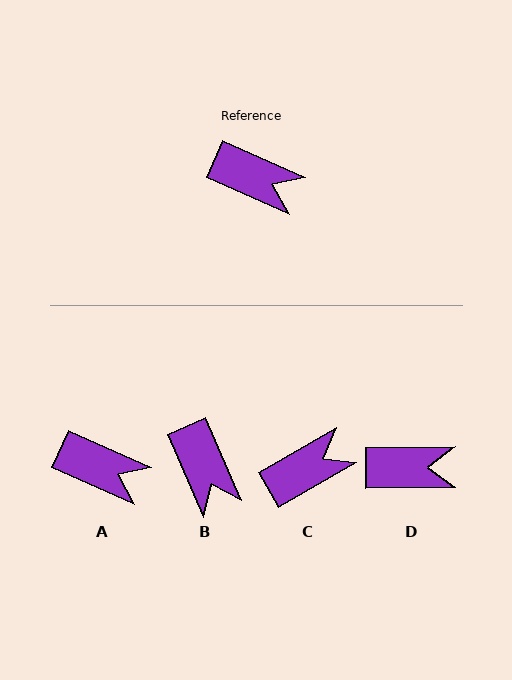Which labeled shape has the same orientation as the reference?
A.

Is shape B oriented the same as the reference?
No, it is off by about 43 degrees.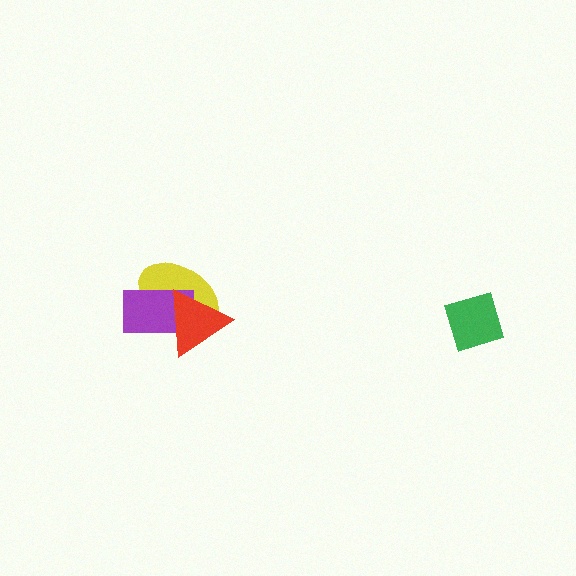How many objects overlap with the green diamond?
0 objects overlap with the green diamond.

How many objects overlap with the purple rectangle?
2 objects overlap with the purple rectangle.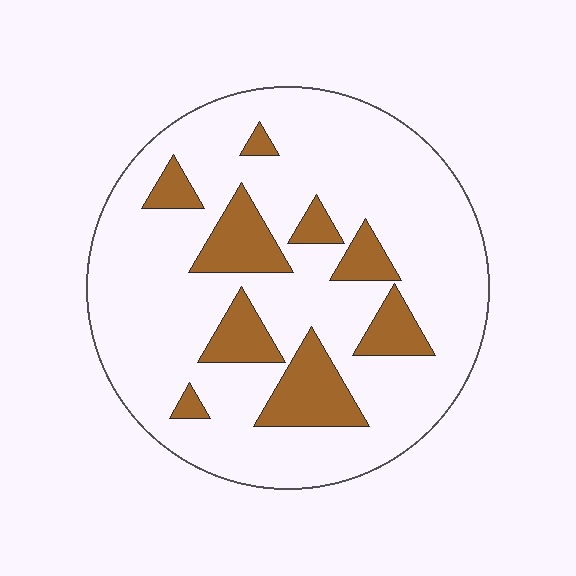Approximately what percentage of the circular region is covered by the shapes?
Approximately 20%.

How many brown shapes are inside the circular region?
9.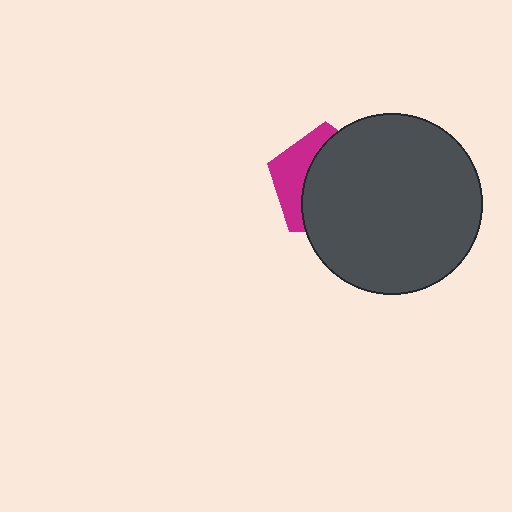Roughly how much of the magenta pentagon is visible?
A small part of it is visible (roughly 33%).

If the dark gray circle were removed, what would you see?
You would see the complete magenta pentagon.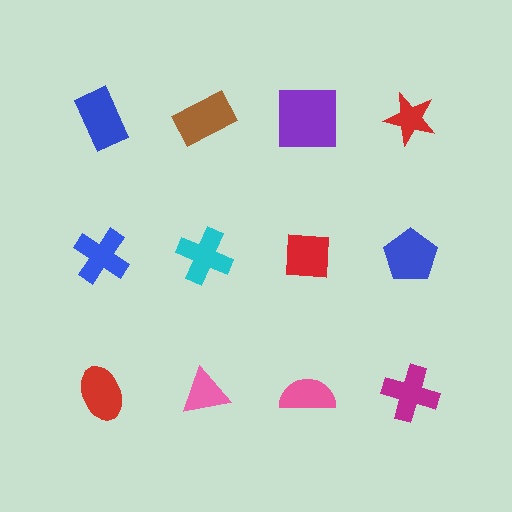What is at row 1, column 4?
A red star.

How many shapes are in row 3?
4 shapes.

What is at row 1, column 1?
A blue rectangle.